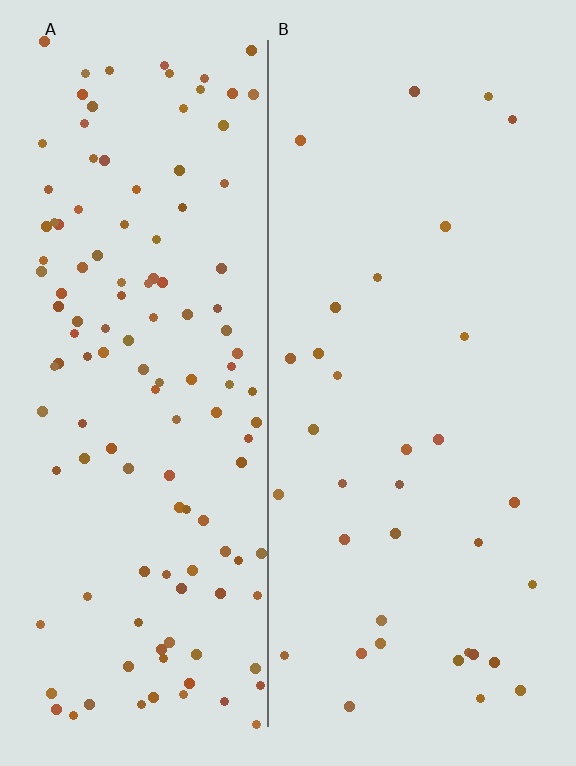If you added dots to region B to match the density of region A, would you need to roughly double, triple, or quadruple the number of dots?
Approximately quadruple.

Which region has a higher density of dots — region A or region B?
A (the left).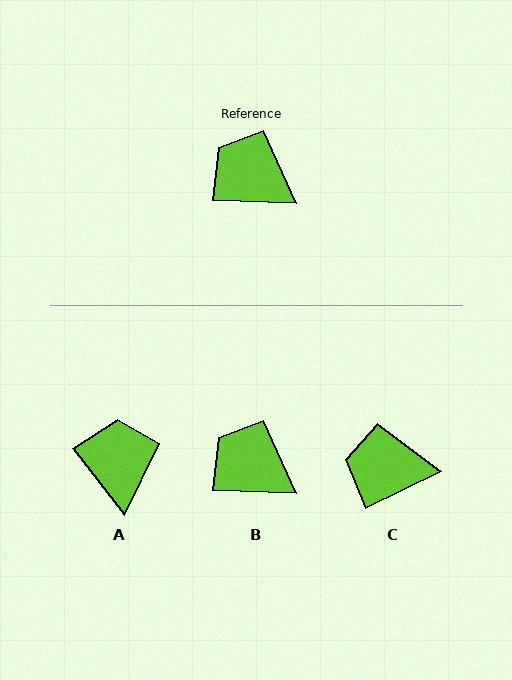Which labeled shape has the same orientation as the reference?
B.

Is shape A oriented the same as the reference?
No, it is off by about 50 degrees.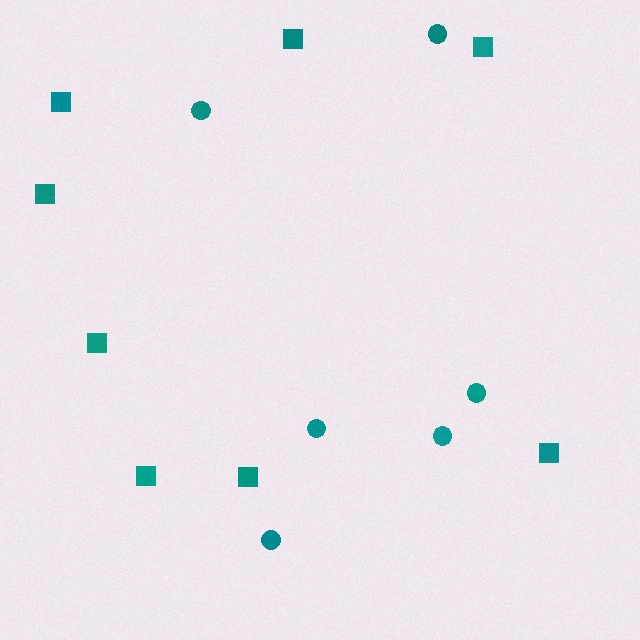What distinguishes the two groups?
There are 2 groups: one group of circles (6) and one group of squares (8).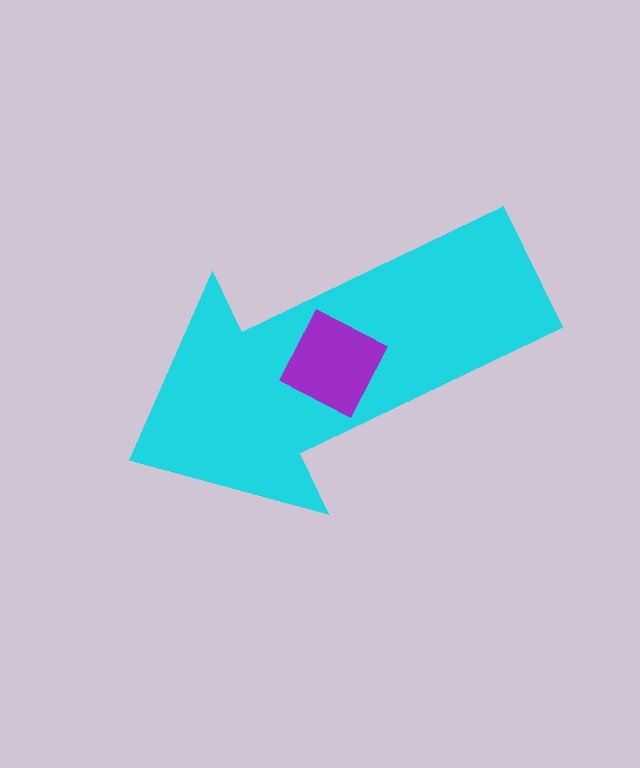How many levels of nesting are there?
2.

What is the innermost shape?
The purple square.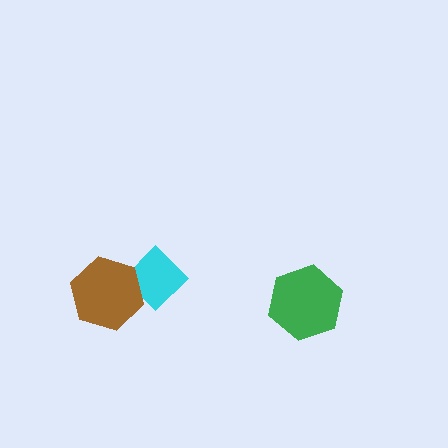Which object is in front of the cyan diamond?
The brown hexagon is in front of the cyan diamond.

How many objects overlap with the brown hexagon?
1 object overlaps with the brown hexagon.